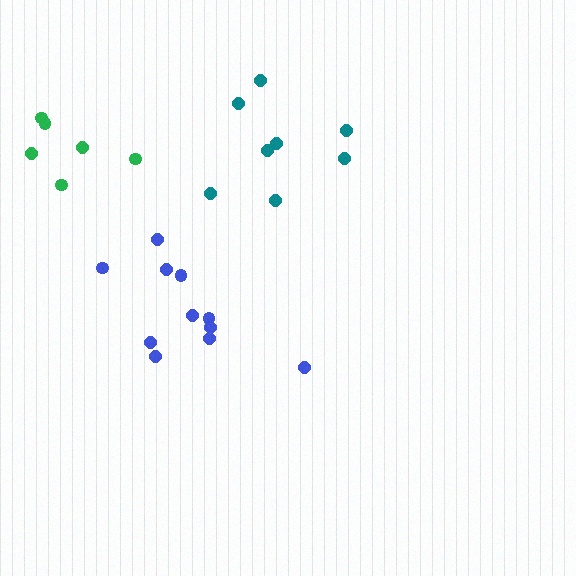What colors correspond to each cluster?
The clusters are colored: green, blue, teal.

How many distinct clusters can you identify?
There are 3 distinct clusters.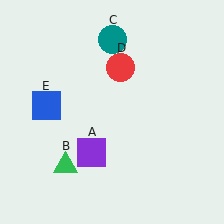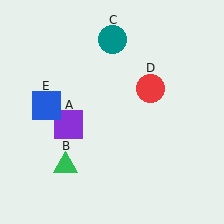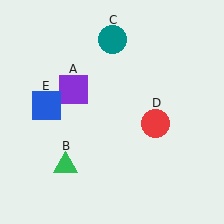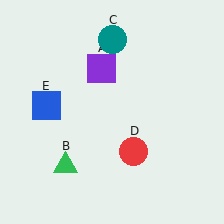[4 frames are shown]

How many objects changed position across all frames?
2 objects changed position: purple square (object A), red circle (object D).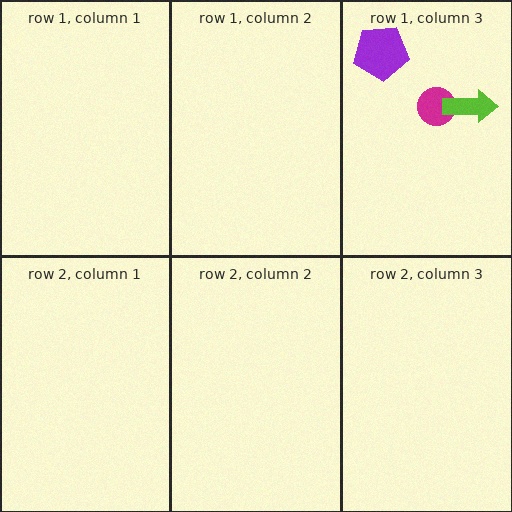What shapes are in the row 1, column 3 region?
The magenta circle, the purple pentagon, the lime arrow.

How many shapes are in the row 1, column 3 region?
3.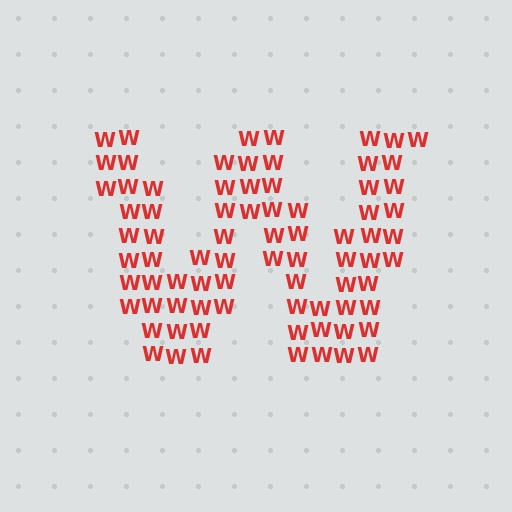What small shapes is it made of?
It is made of small letter W's.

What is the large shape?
The large shape is the letter W.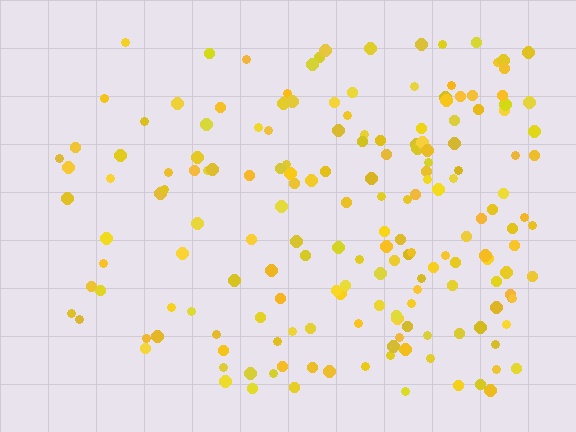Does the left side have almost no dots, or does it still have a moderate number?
Still a moderate number, just noticeably fewer than the right.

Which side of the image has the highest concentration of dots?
The right.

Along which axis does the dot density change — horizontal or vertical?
Horizontal.